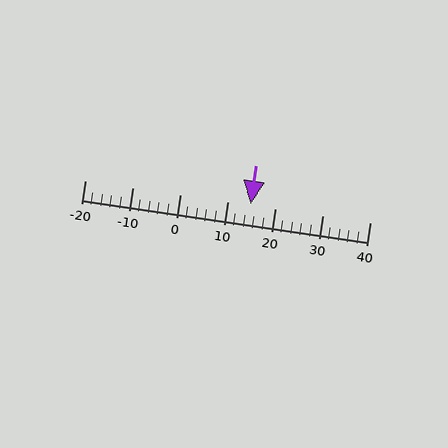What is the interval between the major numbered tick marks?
The major tick marks are spaced 10 units apart.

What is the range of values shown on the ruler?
The ruler shows values from -20 to 40.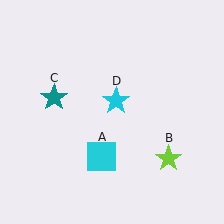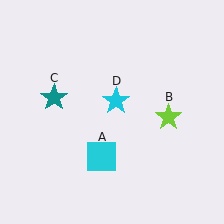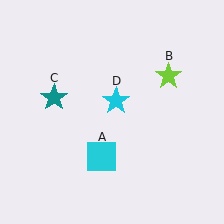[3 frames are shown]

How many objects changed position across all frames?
1 object changed position: lime star (object B).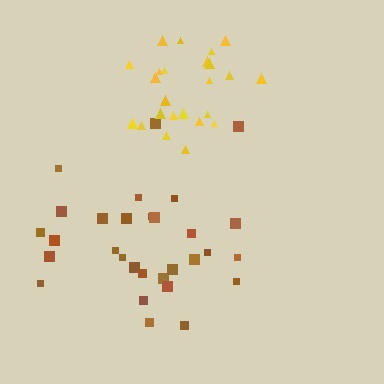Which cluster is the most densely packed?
Yellow.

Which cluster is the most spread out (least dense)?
Brown.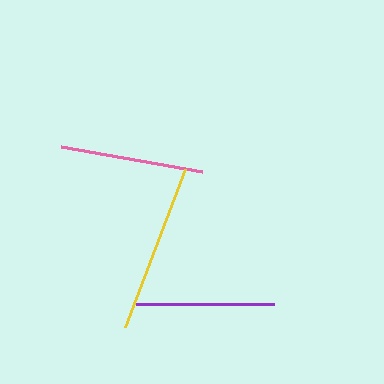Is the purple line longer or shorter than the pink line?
The pink line is longer than the purple line.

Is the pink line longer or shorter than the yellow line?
The yellow line is longer than the pink line.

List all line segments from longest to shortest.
From longest to shortest: yellow, pink, purple.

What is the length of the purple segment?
The purple segment is approximately 138 pixels long.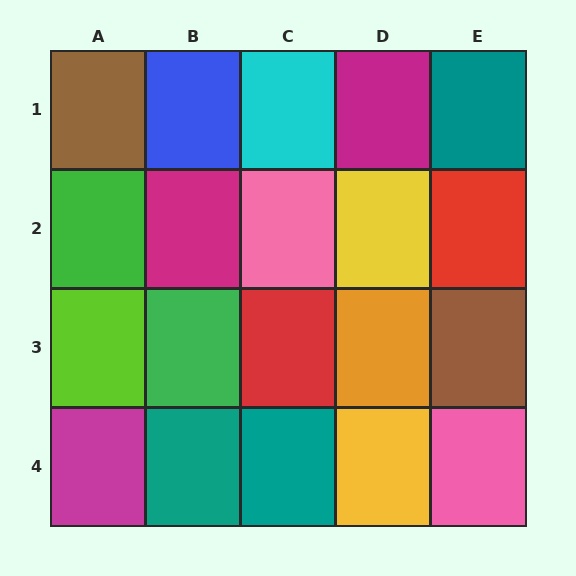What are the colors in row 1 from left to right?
Brown, blue, cyan, magenta, teal.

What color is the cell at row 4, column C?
Teal.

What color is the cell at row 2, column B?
Magenta.